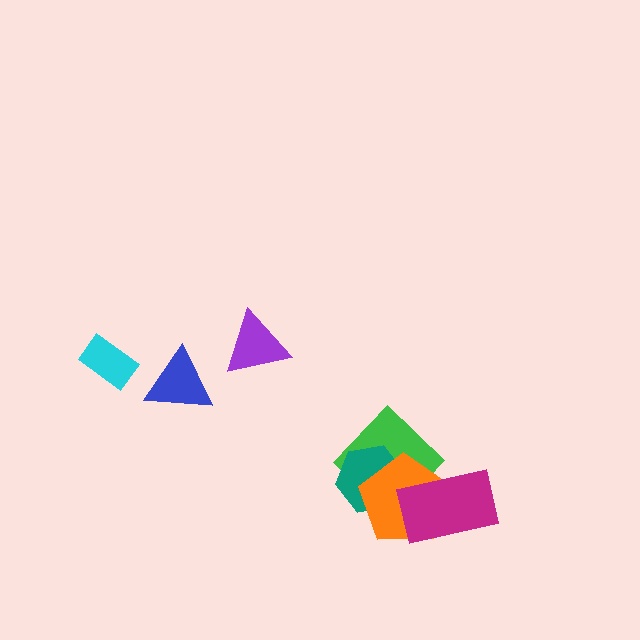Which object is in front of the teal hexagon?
The orange pentagon is in front of the teal hexagon.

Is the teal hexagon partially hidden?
Yes, it is partially covered by another shape.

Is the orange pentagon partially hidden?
Yes, it is partially covered by another shape.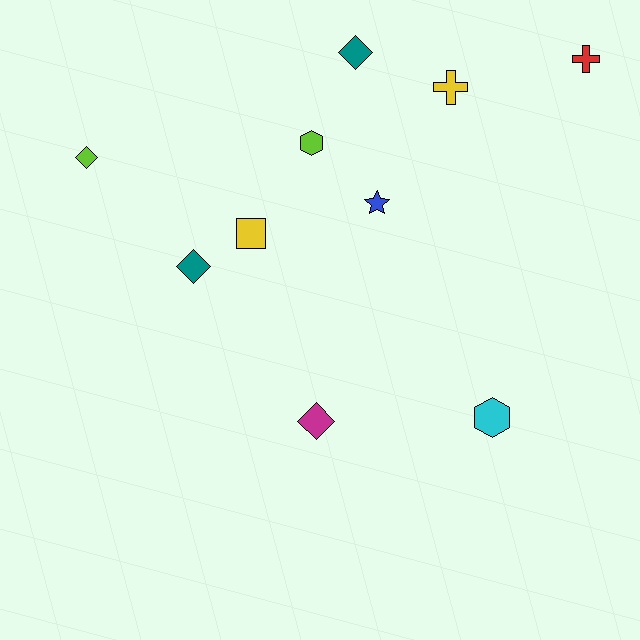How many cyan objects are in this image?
There is 1 cyan object.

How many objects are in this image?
There are 10 objects.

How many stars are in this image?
There is 1 star.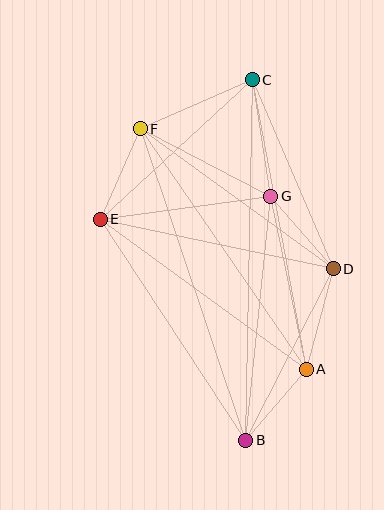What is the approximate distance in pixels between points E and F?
The distance between E and F is approximately 99 pixels.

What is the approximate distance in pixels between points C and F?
The distance between C and F is approximately 122 pixels.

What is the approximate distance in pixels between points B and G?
The distance between B and G is approximately 246 pixels.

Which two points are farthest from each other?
Points B and C are farthest from each other.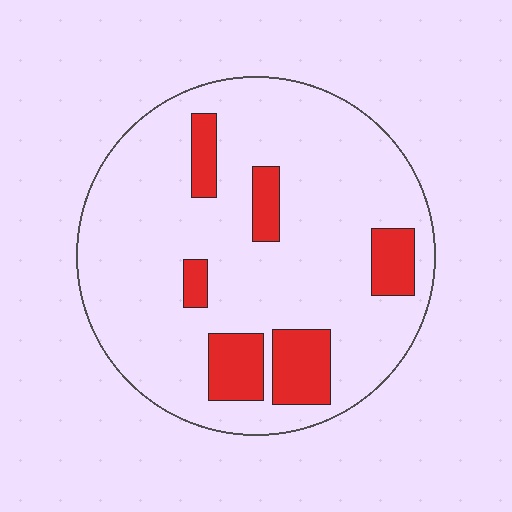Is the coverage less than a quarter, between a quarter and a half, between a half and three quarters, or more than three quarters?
Less than a quarter.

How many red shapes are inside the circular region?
6.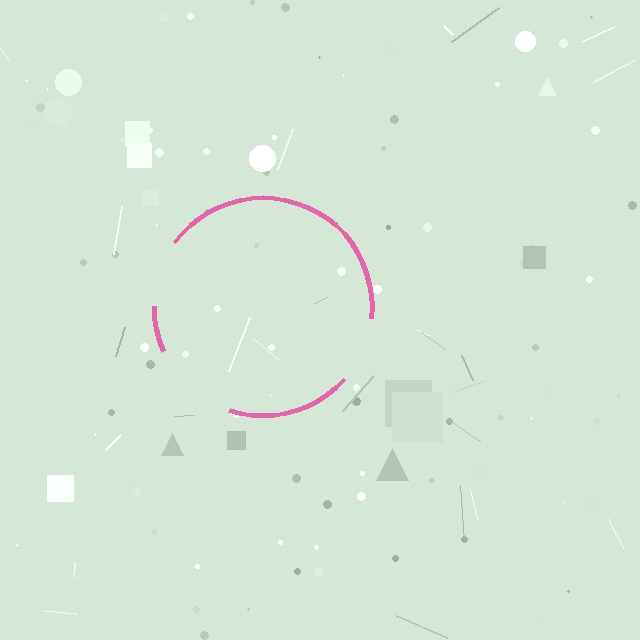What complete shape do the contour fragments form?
The contour fragments form a circle.